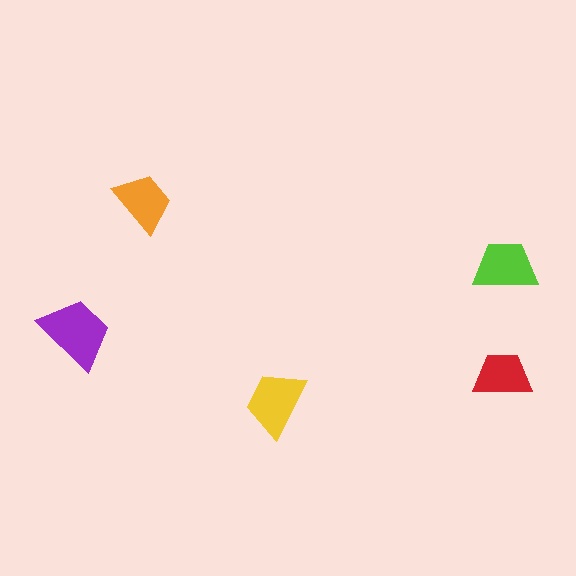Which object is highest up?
The orange trapezoid is topmost.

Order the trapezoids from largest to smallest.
the purple one, the yellow one, the lime one, the orange one, the red one.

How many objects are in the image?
There are 5 objects in the image.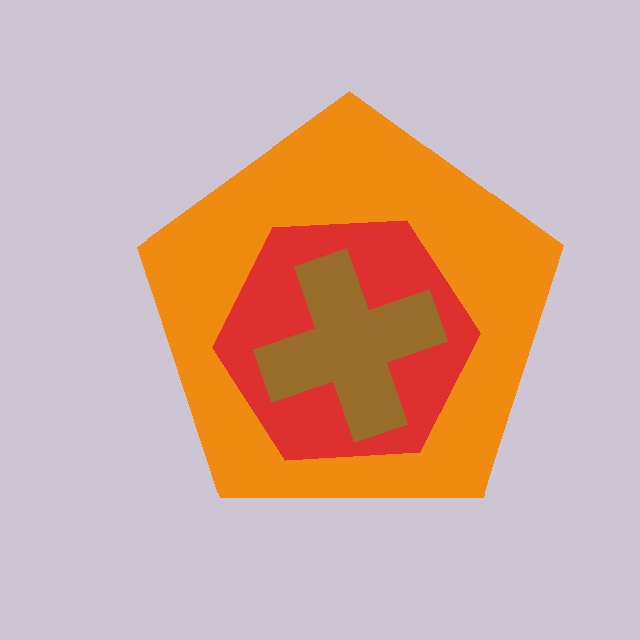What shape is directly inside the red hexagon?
The brown cross.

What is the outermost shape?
The orange pentagon.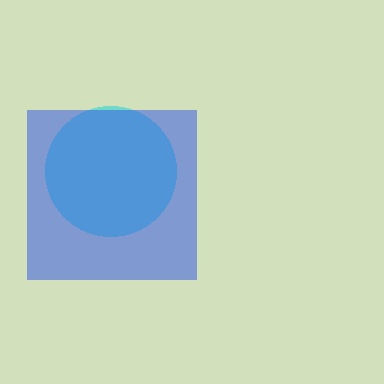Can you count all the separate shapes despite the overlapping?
Yes, there are 2 separate shapes.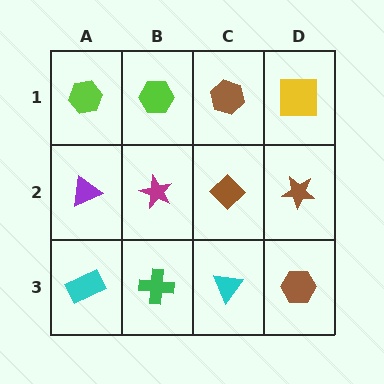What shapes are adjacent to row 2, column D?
A yellow square (row 1, column D), a brown hexagon (row 3, column D), a brown diamond (row 2, column C).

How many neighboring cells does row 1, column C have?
3.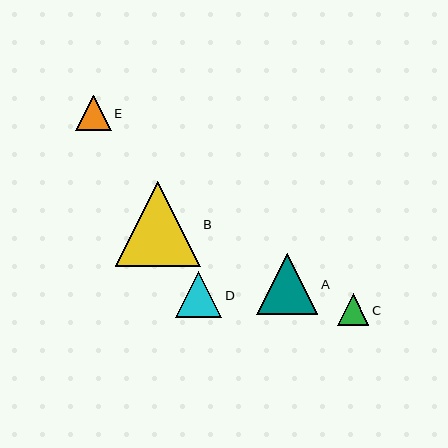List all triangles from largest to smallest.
From largest to smallest: B, A, D, E, C.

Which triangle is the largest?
Triangle B is the largest with a size of approximately 85 pixels.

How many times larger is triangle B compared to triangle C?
Triangle B is approximately 2.7 times the size of triangle C.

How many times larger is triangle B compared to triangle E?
Triangle B is approximately 2.4 times the size of triangle E.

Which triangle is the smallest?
Triangle C is the smallest with a size of approximately 31 pixels.